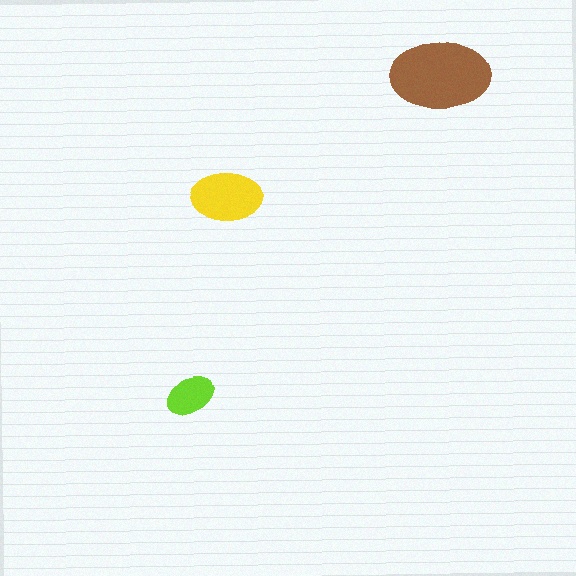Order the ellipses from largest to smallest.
the brown one, the yellow one, the lime one.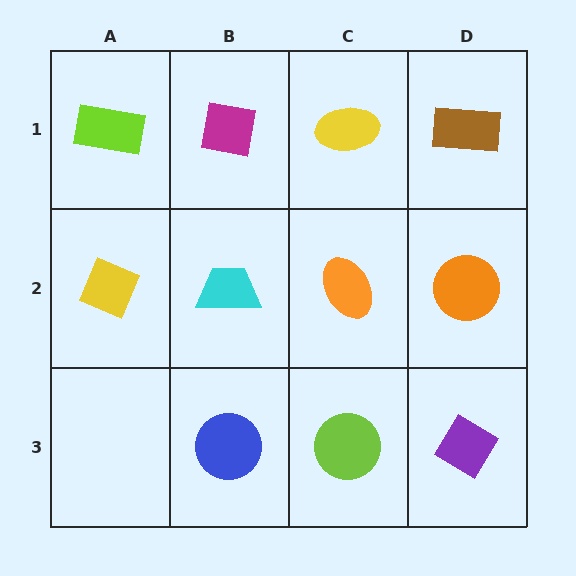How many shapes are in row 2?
4 shapes.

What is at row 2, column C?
An orange ellipse.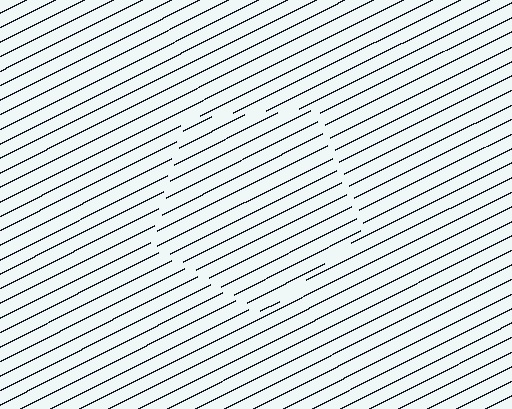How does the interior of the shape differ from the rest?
The interior of the shape contains the same grating, shifted by half a period — the contour is defined by the phase discontinuity where line-ends from the inner and outer gratings abut.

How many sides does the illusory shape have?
5 sides — the line-ends trace a pentagon.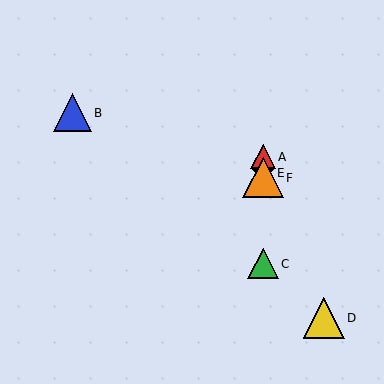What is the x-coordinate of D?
Object D is at x≈324.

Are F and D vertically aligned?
No, F is at x≈263 and D is at x≈324.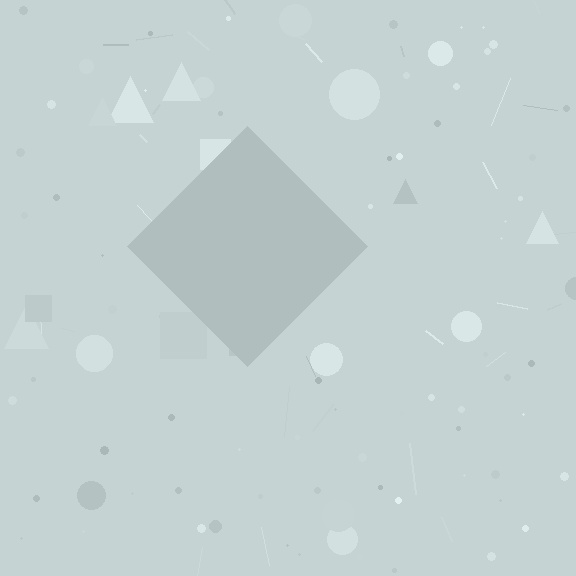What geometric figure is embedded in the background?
A diamond is embedded in the background.